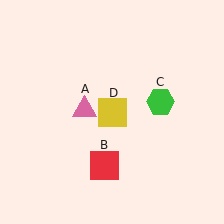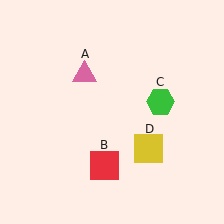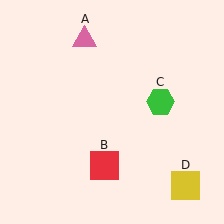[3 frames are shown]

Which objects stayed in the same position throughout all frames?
Red square (object B) and green hexagon (object C) remained stationary.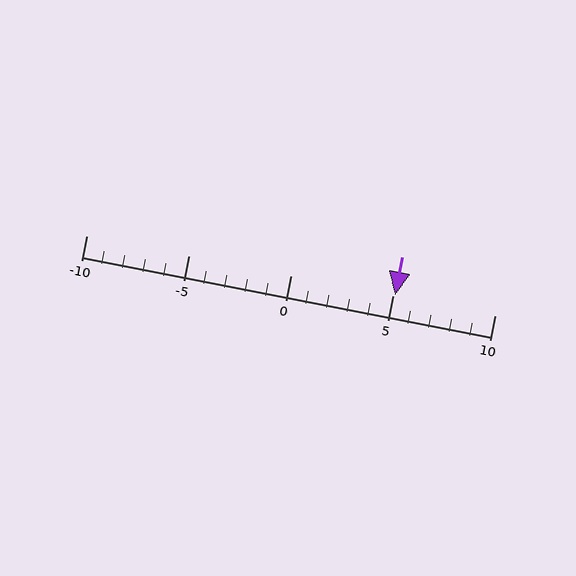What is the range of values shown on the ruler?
The ruler shows values from -10 to 10.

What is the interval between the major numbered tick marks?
The major tick marks are spaced 5 units apart.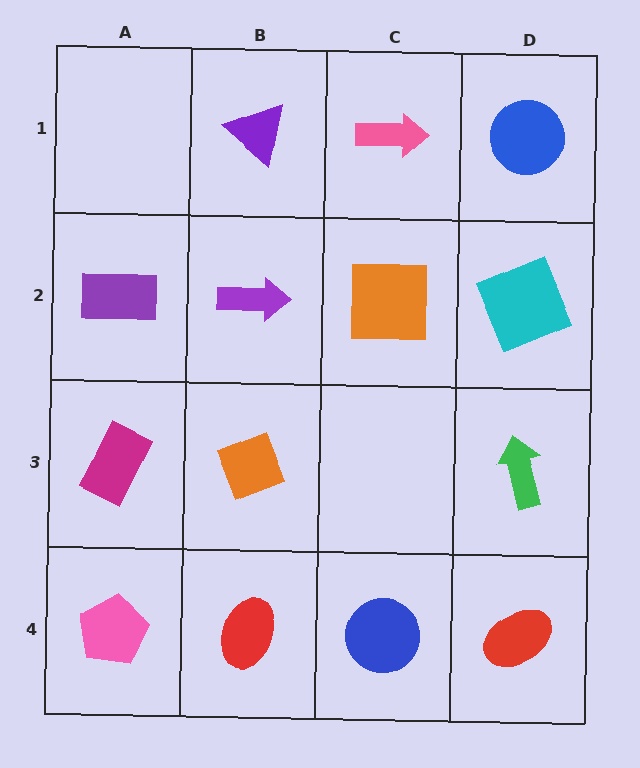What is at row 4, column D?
A red ellipse.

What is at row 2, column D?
A cyan square.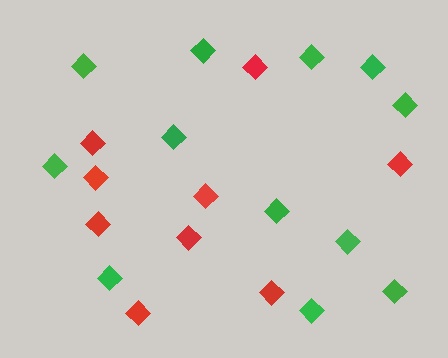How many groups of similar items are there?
There are 2 groups: one group of red diamonds (9) and one group of green diamonds (12).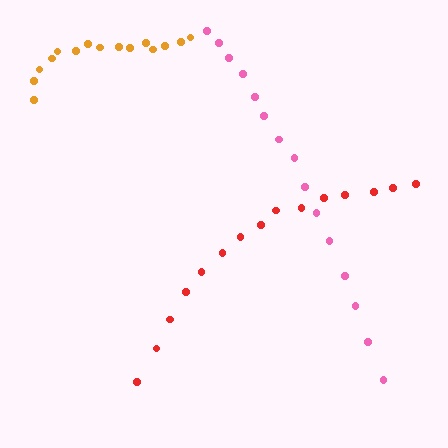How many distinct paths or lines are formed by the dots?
There are 3 distinct paths.